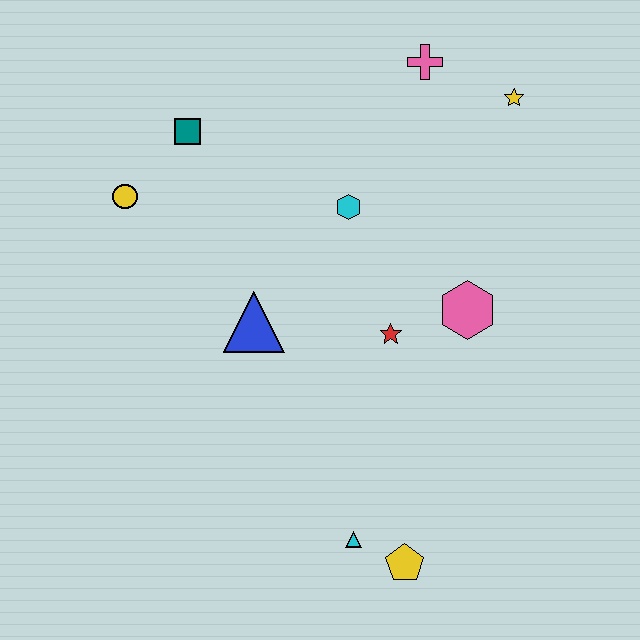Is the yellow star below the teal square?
No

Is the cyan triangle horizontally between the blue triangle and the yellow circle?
No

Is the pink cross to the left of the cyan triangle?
No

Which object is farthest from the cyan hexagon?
The yellow pentagon is farthest from the cyan hexagon.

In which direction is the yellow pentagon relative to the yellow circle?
The yellow pentagon is below the yellow circle.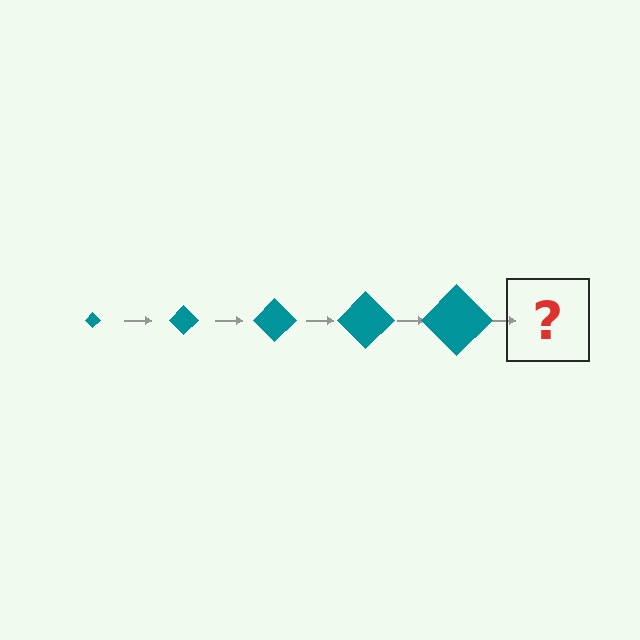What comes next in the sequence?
The next element should be a teal diamond, larger than the previous one.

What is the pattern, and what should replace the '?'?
The pattern is that the diamond gets progressively larger each step. The '?' should be a teal diamond, larger than the previous one.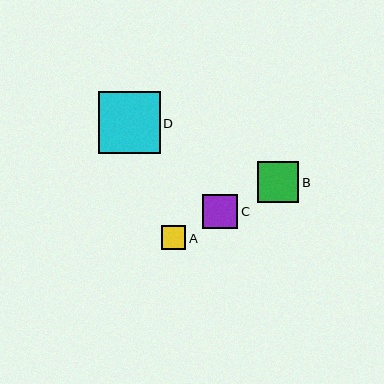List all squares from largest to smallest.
From largest to smallest: D, B, C, A.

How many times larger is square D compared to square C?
Square D is approximately 1.8 times the size of square C.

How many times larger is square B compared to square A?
Square B is approximately 1.7 times the size of square A.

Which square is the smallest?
Square A is the smallest with a size of approximately 24 pixels.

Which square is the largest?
Square D is the largest with a size of approximately 62 pixels.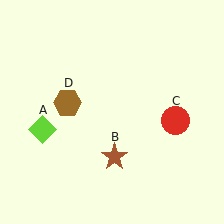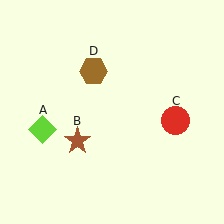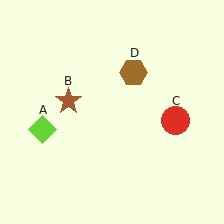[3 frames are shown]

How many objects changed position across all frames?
2 objects changed position: brown star (object B), brown hexagon (object D).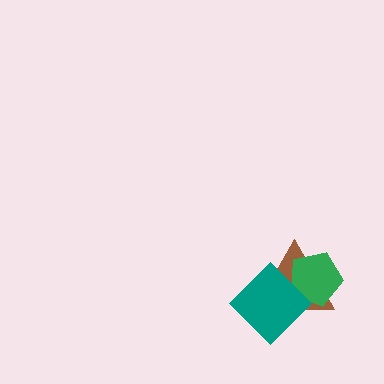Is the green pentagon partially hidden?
Yes, it is partially covered by another shape.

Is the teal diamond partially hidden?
No, no other shape covers it.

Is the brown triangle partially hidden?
Yes, it is partially covered by another shape.